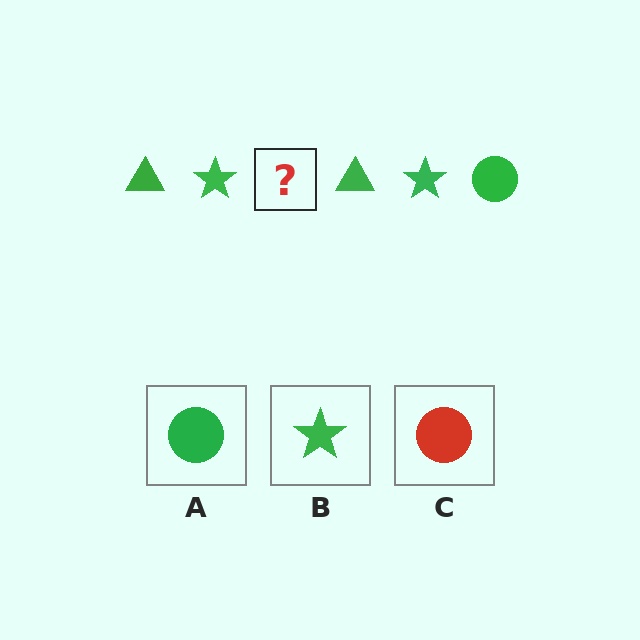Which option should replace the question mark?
Option A.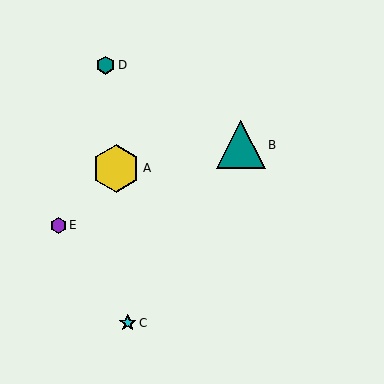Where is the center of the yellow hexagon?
The center of the yellow hexagon is at (116, 168).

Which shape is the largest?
The teal triangle (labeled B) is the largest.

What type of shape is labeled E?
Shape E is a purple hexagon.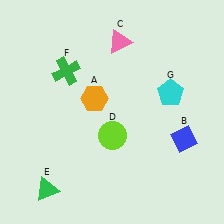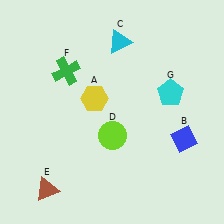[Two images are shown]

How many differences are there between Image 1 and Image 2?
There are 3 differences between the two images.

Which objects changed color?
A changed from orange to yellow. C changed from pink to cyan. E changed from green to brown.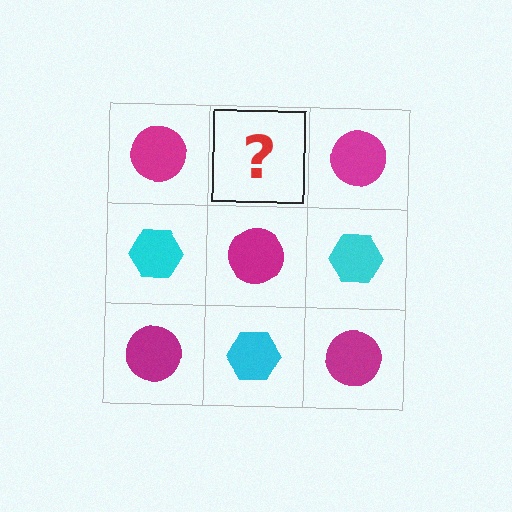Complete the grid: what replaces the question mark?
The question mark should be replaced with a cyan hexagon.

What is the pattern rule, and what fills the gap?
The rule is that it alternates magenta circle and cyan hexagon in a checkerboard pattern. The gap should be filled with a cyan hexagon.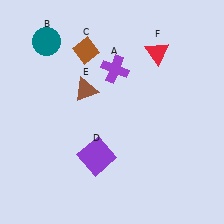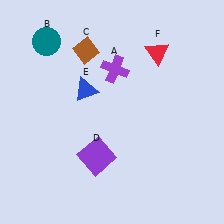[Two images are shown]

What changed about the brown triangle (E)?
In Image 1, E is brown. In Image 2, it changed to blue.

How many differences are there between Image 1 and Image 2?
There is 1 difference between the two images.